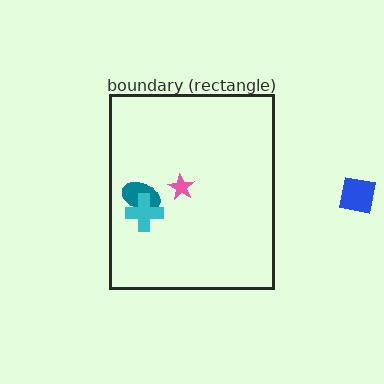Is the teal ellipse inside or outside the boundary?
Inside.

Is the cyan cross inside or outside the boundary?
Inside.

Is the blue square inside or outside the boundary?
Outside.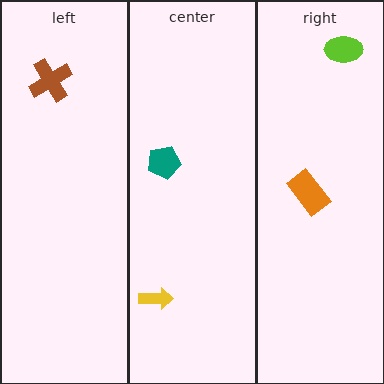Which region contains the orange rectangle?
The right region.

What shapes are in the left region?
The brown cross.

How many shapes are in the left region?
1.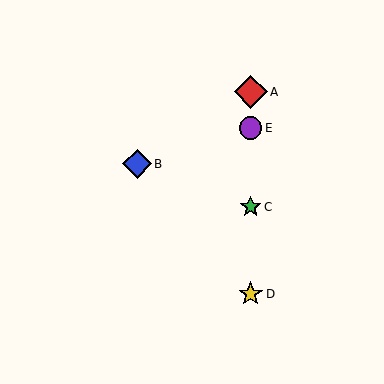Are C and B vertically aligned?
No, C is at x≈251 and B is at x≈137.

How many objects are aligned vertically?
4 objects (A, C, D, E) are aligned vertically.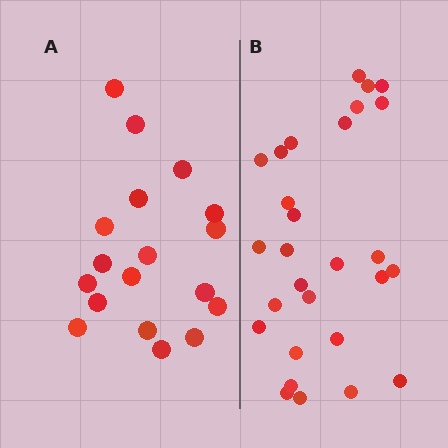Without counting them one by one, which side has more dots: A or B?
Region B (the right region) has more dots.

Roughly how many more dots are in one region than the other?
Region B has roughly 10 or so more dots than region A.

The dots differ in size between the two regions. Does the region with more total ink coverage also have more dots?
No. Region A has more total ink coverage because its dots are larger, but region B actually contains more individual dots. Total area can be misleading — the number of items is what matters here.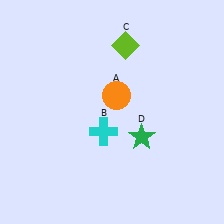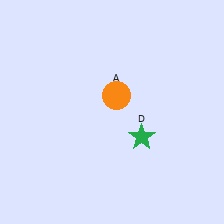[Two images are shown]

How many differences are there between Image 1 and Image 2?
There are 2 differences between the two images.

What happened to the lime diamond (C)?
The lime diamond (C) was removed in Image 2. It was in the top-right area of Image 1.